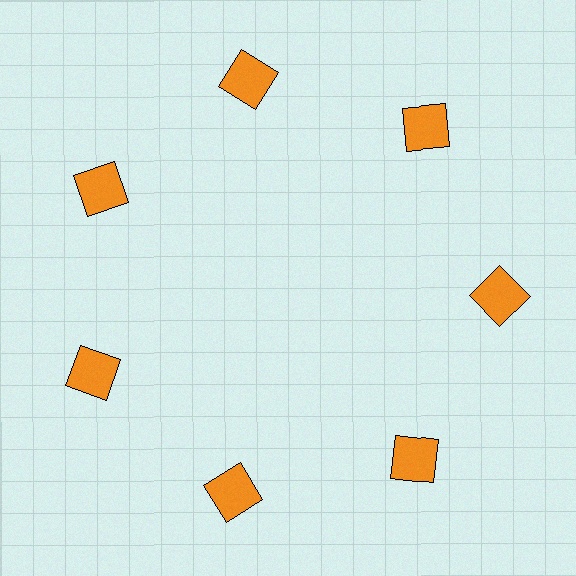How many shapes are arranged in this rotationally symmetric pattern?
There are 7 shapes, arranged in 7 groups of 1.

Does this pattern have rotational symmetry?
Yes, this pattern has 7-fold rotational symmetry. It looks the same after rotating 51 degrees around the center.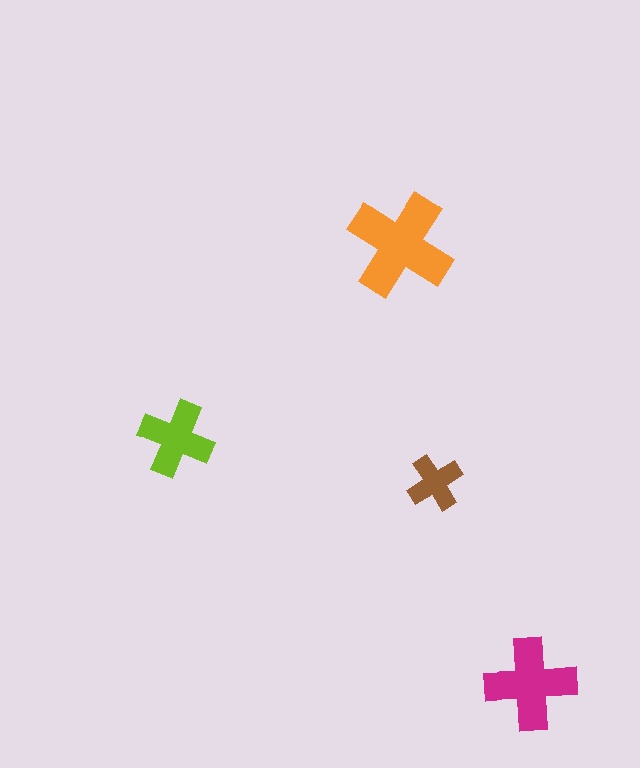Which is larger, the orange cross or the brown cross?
The orange one.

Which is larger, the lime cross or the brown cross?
The lime one.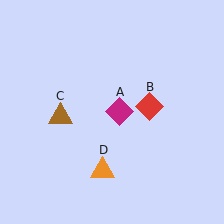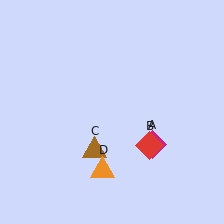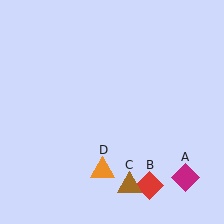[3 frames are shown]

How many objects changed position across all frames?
3 objects changed position: magenta diamond (object A), red diamond (object B), brown triangle (object C).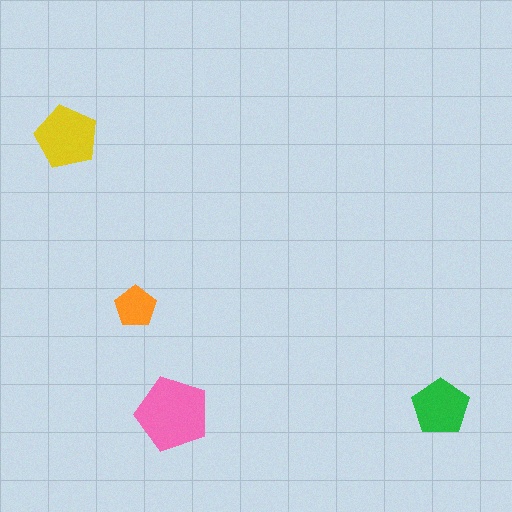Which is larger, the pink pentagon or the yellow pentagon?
The pink one.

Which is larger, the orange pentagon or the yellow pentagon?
The yellow one.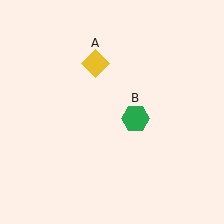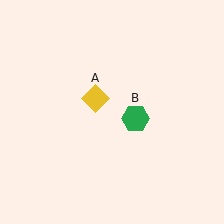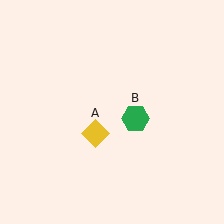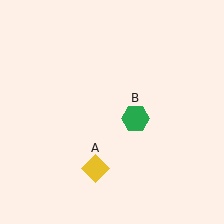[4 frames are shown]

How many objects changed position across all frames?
1 object changed position: yellow diamond (object A).